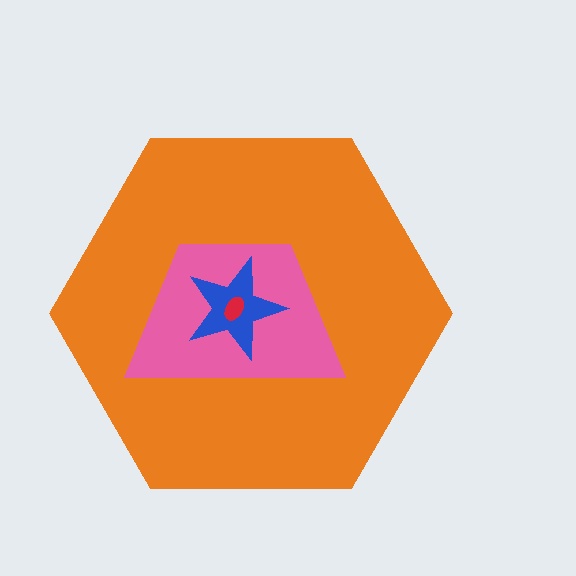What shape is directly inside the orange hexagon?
The pink trapezoid.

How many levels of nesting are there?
4.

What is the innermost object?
The red ellipse.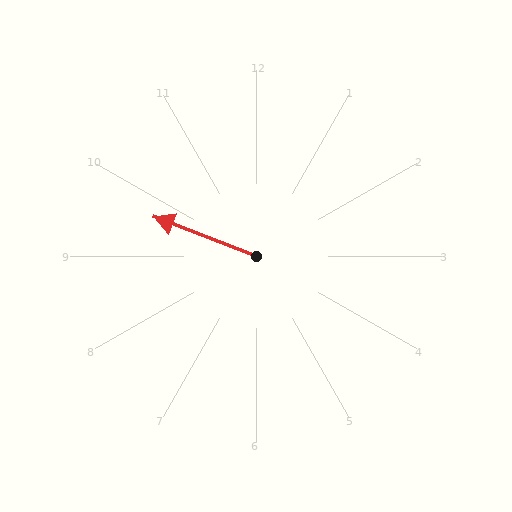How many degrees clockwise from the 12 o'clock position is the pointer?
Approximately 291 degrees.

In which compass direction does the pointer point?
West.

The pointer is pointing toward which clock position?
Roughly 10 o'clock.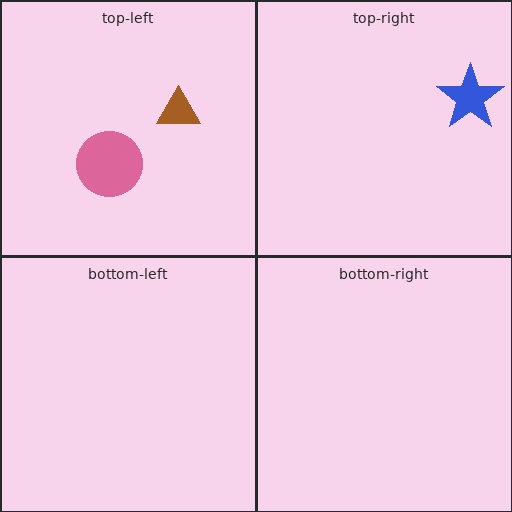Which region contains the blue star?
The top-right region.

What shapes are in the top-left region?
The pink circle, the brown triangle.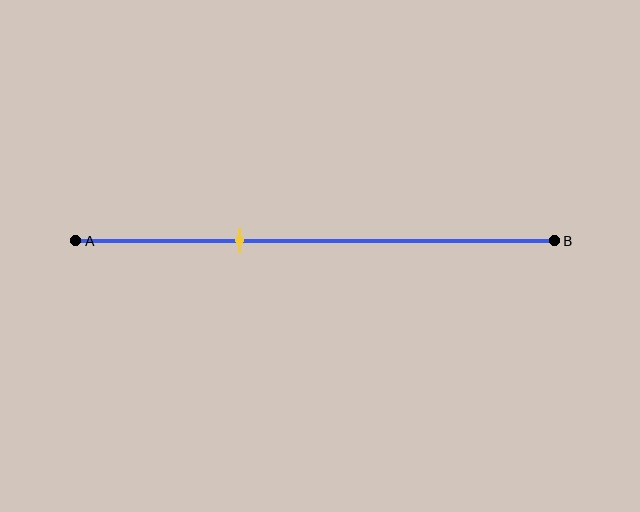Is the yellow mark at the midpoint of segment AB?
No, the mark is at about 35% from A, not at the 50% midpoint.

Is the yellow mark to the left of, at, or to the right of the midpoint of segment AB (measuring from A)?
The yellow mark is to the left of the midpoint of segment AB.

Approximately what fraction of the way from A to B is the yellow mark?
The yellow mark is approximately 35% of the way from A to B.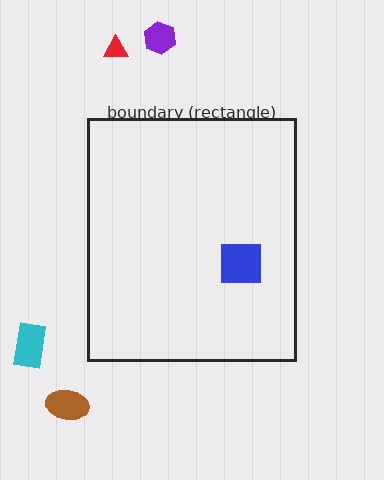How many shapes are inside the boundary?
1 inside, 4 outside.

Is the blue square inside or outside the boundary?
Inside.